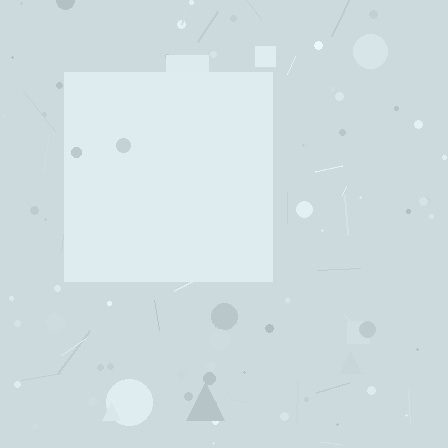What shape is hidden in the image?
A square is hidden in the image.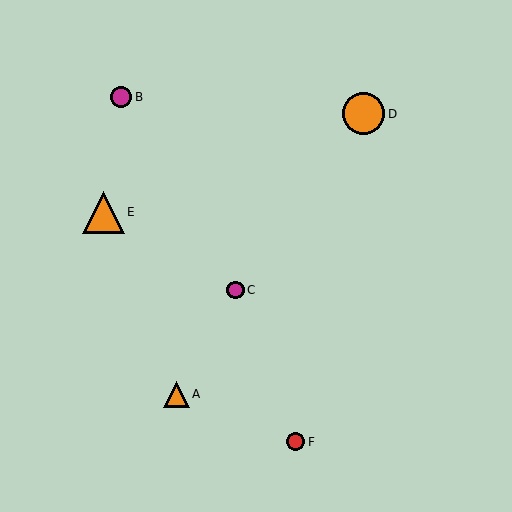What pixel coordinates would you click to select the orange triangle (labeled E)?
Click at (103, 212) to select the orange triangle E.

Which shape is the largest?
The orange triangle (labeled E) is the largest.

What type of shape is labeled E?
Shape E is an orange triangle.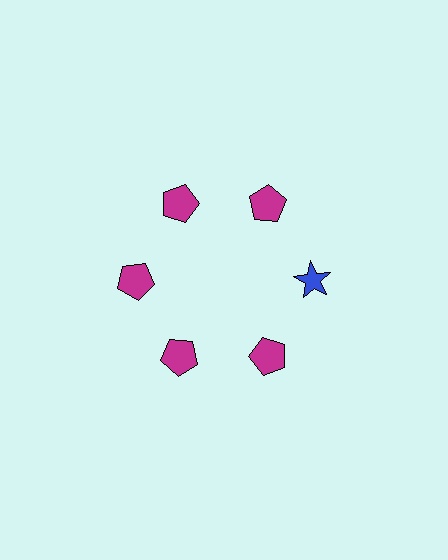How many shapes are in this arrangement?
There are 6 shapes arranged in a ring pattern.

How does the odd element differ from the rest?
It differs in both color (blue instead of magenta) and shape (star instead of pentagon).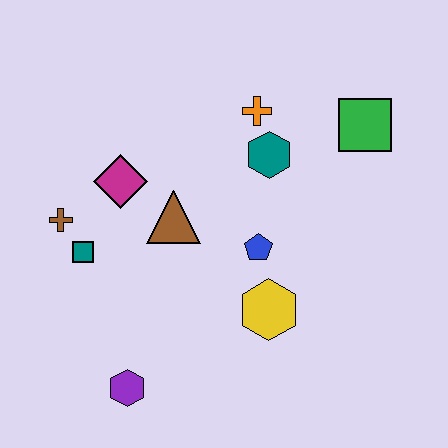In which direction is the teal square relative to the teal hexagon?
The teal square is to the left of the teal hexagon.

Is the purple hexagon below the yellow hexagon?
Yes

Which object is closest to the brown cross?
The teal square is closest to the brown cross.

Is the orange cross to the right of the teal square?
Yes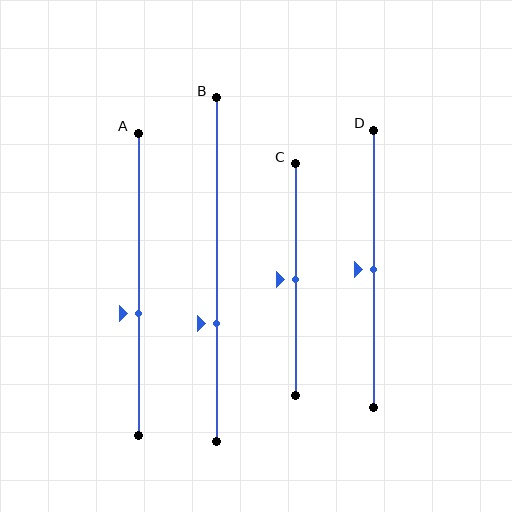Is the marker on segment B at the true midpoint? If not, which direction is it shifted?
No, the marker on segment B is shifted downward by about 16% of the segment length.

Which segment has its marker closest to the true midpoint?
Segment C has its marker closest to the true midpoint.